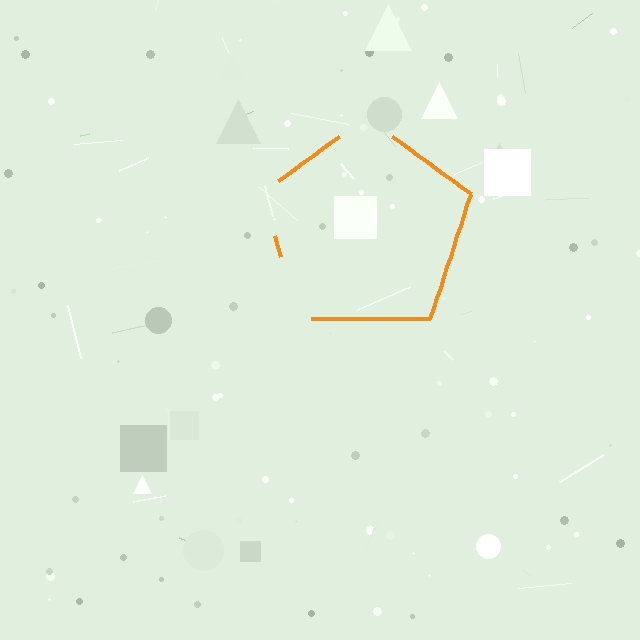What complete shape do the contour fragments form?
The contour fragments form a pentagon.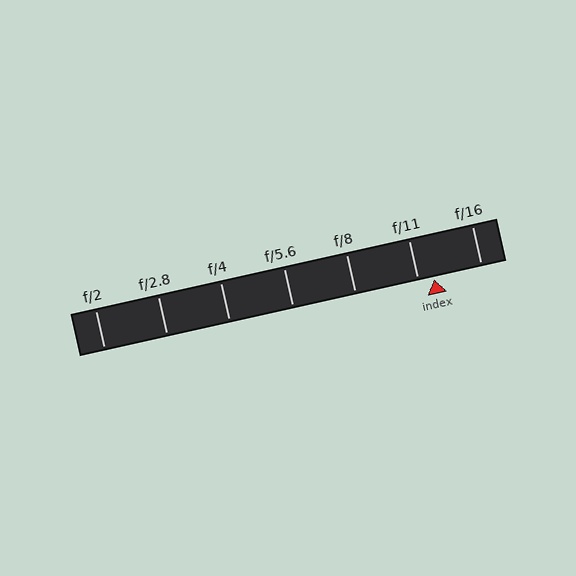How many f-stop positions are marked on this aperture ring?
There are 7 f-stop positions marked.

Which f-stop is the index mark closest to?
The index mark is closest to f/11.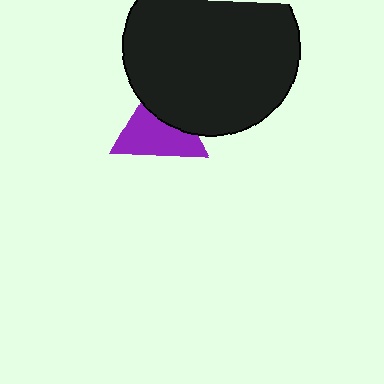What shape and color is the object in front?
The object in front is a black circle.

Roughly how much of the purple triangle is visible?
About half of it is visible (roughly 64%).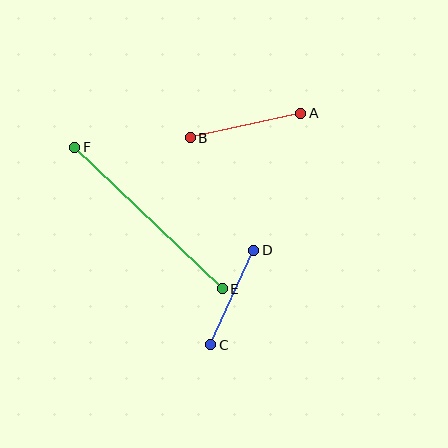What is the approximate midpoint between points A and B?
The midpoint is at approximately (245, 125) pixels.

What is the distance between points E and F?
The distance is approximately 204 pixels.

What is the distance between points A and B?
The distance is approximately 113 pixels.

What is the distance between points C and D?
The distance is approximately 104 pixels.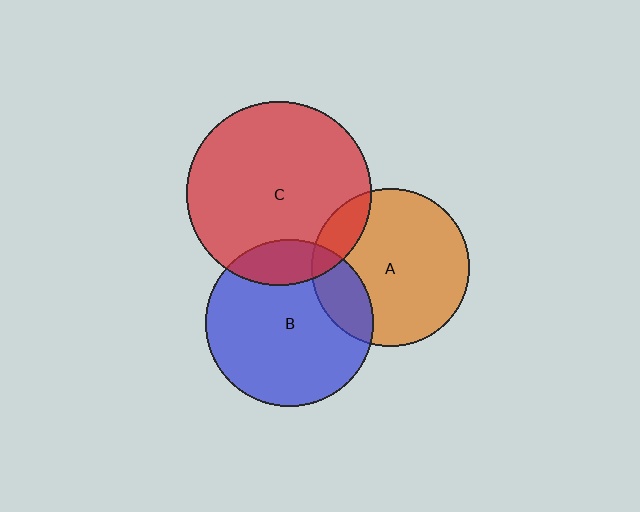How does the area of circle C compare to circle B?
Approximately 1.2 times.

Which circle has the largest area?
Circle C (red).